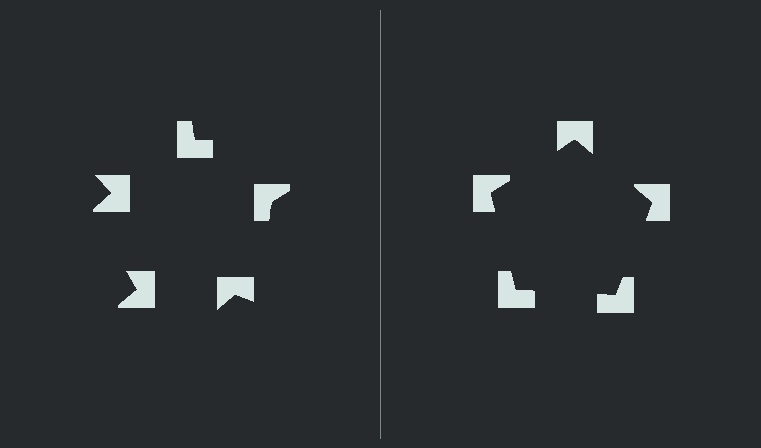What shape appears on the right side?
An illusory pentagon.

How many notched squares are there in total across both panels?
10 — 5 on each side.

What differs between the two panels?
The notched squares are positioned identically on both sides; only the wedge orientations differ. On the right they align to a pentagon; on the left they are misaligned.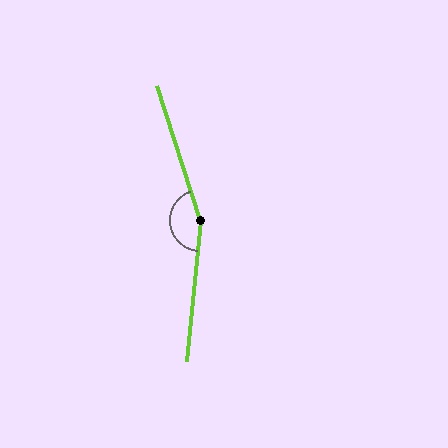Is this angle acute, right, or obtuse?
It is obtuse.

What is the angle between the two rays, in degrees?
Approximately 156 degrees.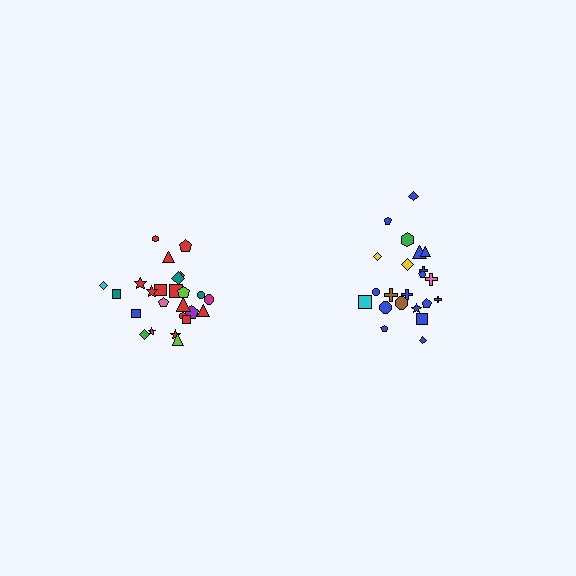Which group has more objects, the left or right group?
The left group.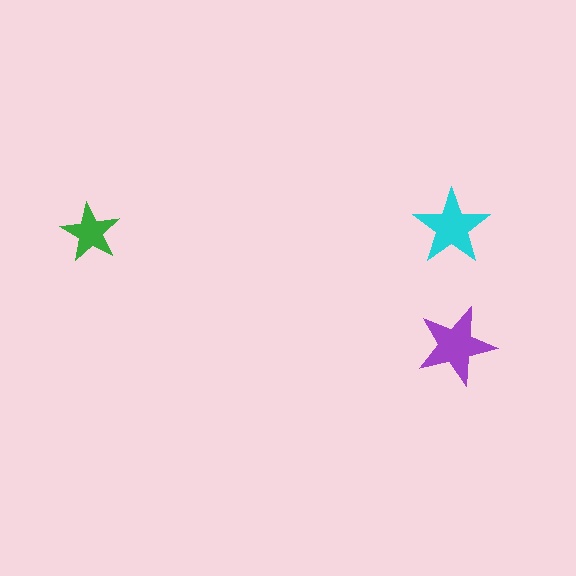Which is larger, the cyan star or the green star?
The cyan one.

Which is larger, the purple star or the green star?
The purple one.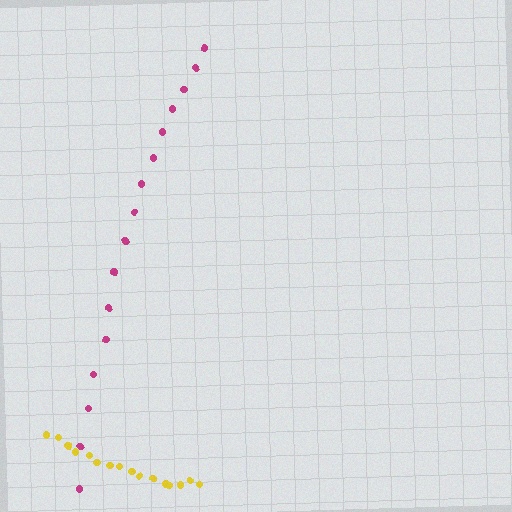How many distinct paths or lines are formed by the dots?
There are 2 distinct paths.